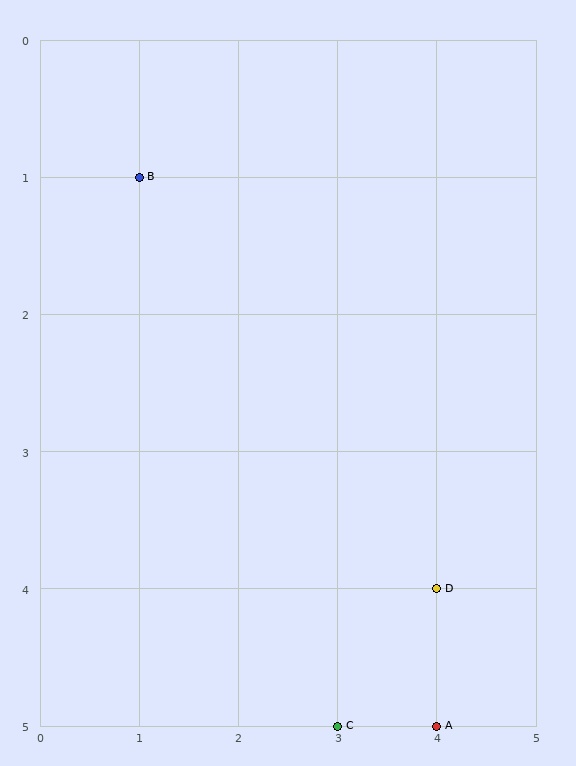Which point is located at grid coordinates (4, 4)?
Point D is at (4, 4).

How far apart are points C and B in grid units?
Points C and B are 2 columns and 4 rows apart (about 4.5 grid units diagonally).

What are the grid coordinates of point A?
Point A is at grid coordinates (4, 5).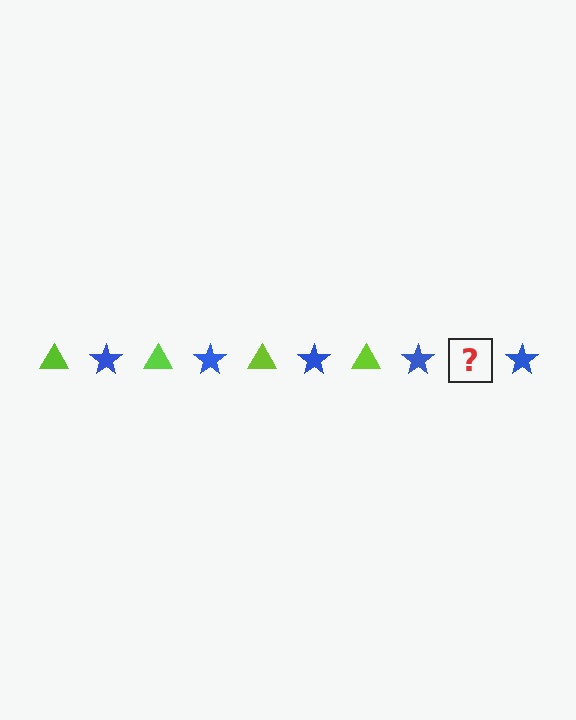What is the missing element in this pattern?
The missing element is a lime triangle.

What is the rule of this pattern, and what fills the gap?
The rule is that the pattern alternates between lime triangle and blue star. The gap should be filled with a lime triangle.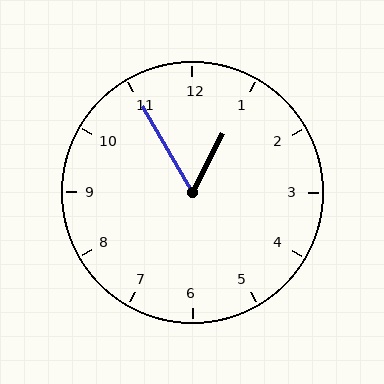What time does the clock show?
12:55.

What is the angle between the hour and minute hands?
Approximately 58 degrees.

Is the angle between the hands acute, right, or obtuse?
It is acute.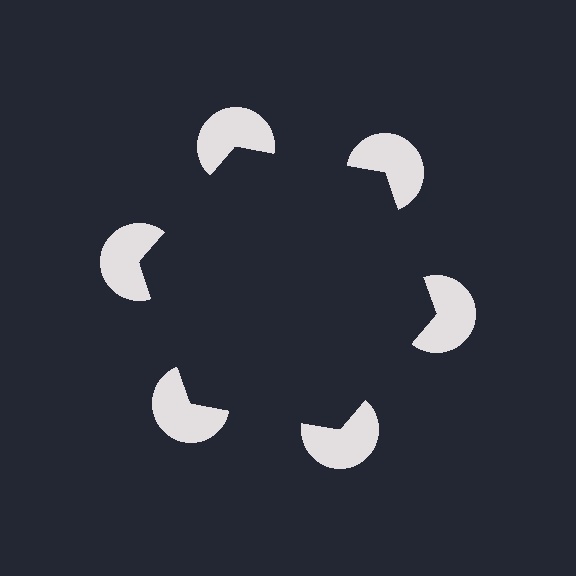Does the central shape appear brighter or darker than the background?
It typically appears slightly darker than the background, even though no actual brightness change is drawn.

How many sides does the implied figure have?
6 sides.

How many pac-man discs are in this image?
There are 6 — one at each vertex of the illusory hexagon.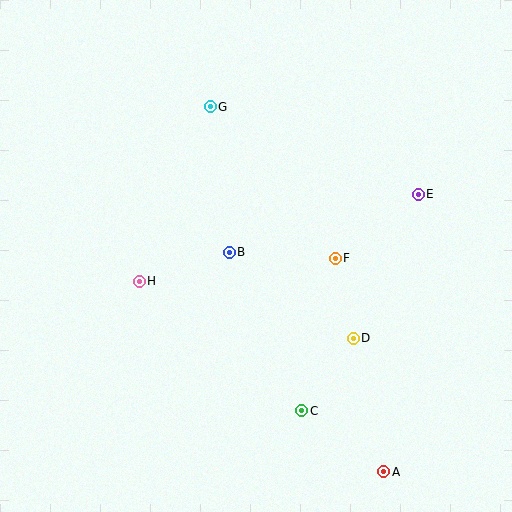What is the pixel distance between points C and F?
The distance between C and F is 156 pixels.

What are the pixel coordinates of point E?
Point E is at (418, 194).